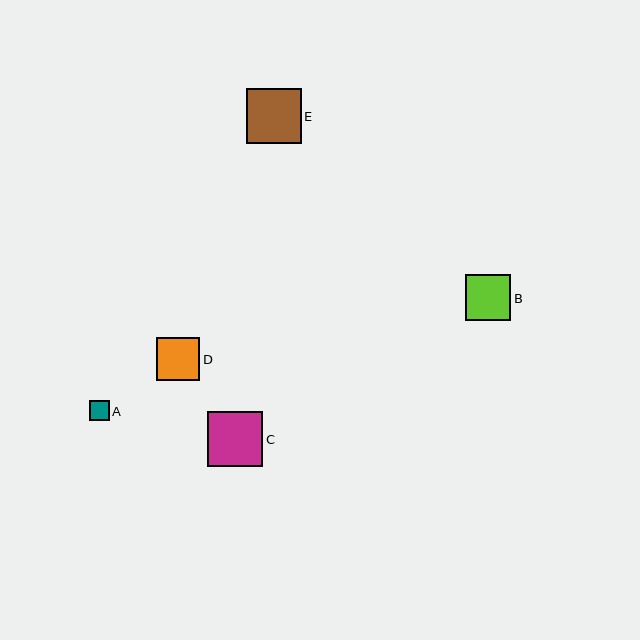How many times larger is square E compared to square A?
Square E is approximately 2.7 times the size of square A.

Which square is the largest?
Square C is the largest with a size of approximately 55 pixels.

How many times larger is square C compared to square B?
Square C is approximately 1.2 times the size of square B.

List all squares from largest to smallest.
From largest to smallest: C, E, B, D, A.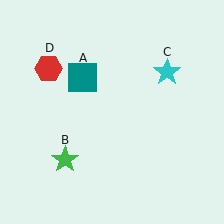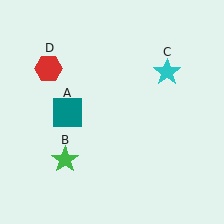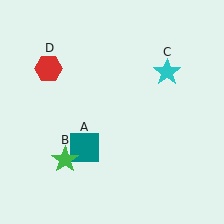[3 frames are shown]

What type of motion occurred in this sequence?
The teal square (object A) rotated counterclockwise around the center of the scene.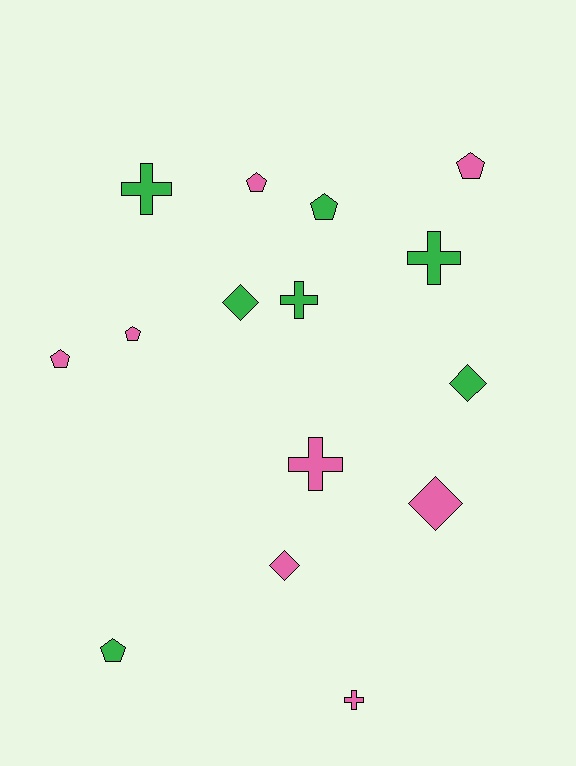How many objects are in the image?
There are 15 objects.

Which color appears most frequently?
Pink, with 8 objects.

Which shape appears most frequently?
Pentagon, with 6 objects.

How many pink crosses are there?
There are 2 pink crosses.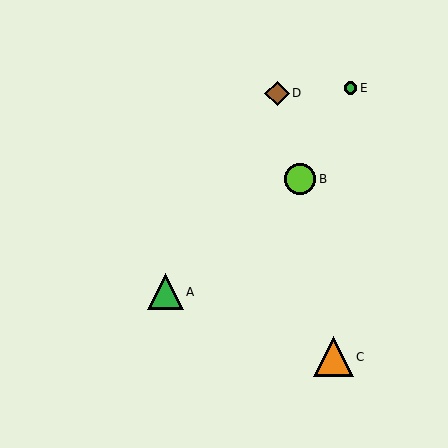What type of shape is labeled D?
Shape D is a brown diamond.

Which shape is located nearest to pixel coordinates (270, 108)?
The brown diamond (labeled D) at (277, 93) is nearest to that location.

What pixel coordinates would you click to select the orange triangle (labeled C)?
Click at (333, 357) to select the orange triangle C.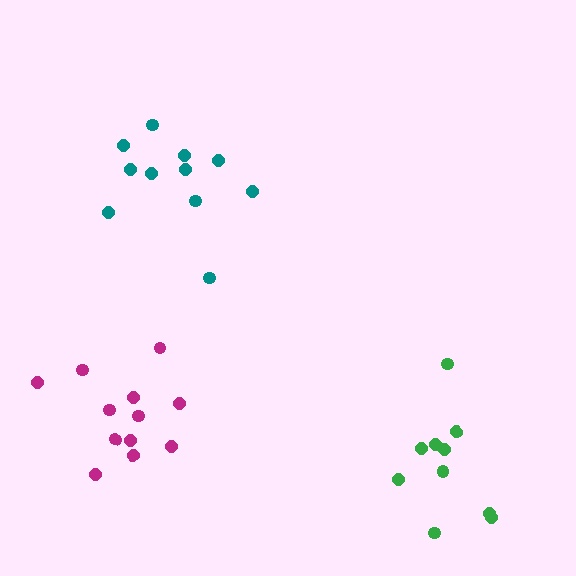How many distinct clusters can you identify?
There are 3 distinct clusters.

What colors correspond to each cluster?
The clusters are colored: teal, magenta, green.